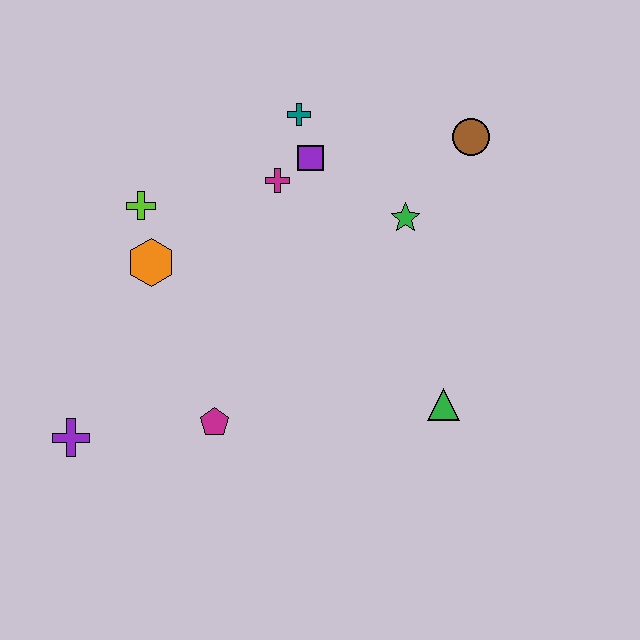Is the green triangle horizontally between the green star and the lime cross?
No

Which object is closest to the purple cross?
The magenta pentagon is closest to the purple cross.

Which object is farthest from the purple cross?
The brown circle is farthest from the purple cross.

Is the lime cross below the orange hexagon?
No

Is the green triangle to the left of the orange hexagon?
No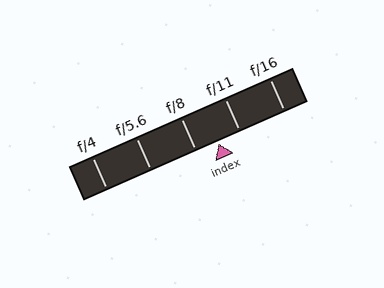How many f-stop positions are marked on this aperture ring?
There are 5 f-stop positions marked.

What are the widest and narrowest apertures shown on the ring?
The widest aperture shown is f/4 and the narrowest is f/16.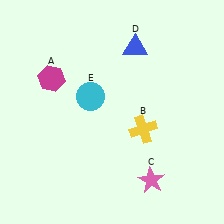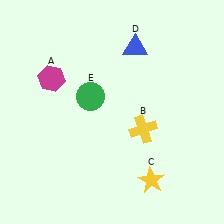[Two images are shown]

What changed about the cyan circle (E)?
In Image 1, E is cyan. In Image 2, it changed to green.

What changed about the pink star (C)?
In Image 1, C is pink. In Image 2, it changed to yellow.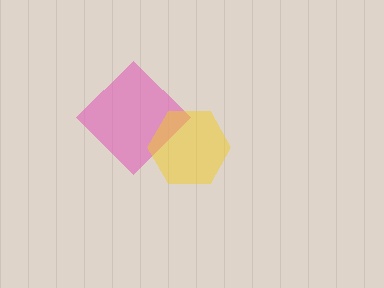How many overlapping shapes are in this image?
There are 2 overlapping shapes in the image.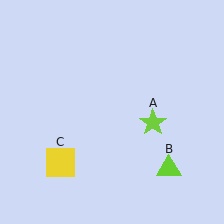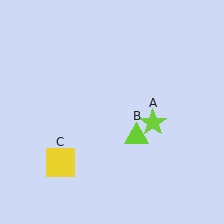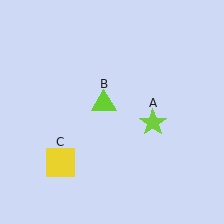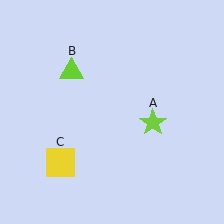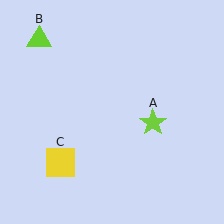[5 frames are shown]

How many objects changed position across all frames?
1 object changed position: lime triangle (object B).